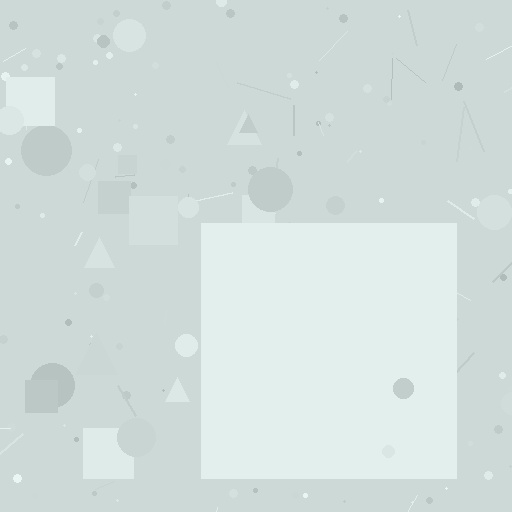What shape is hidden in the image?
A square is hidden in the image.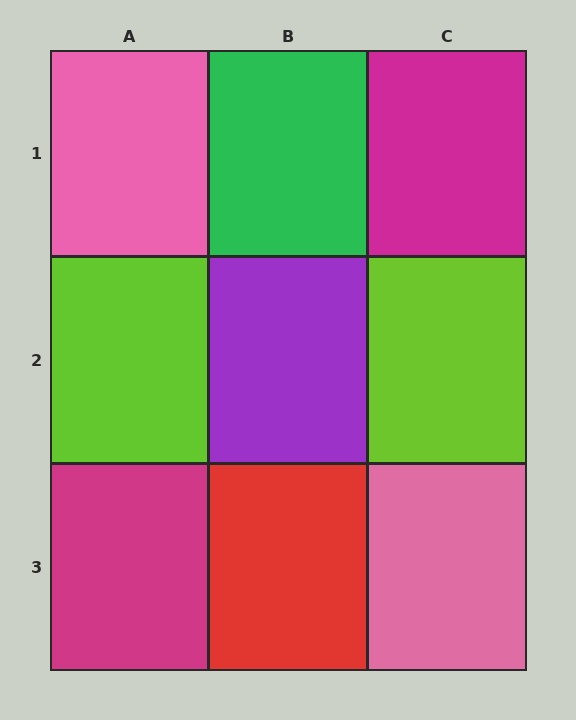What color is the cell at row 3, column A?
Magenta.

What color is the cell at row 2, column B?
Purple.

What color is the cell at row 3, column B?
Red.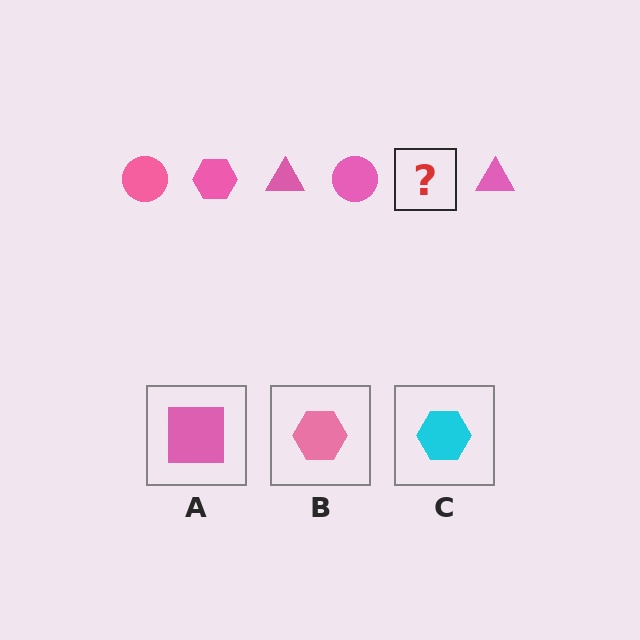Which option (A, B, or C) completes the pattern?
B.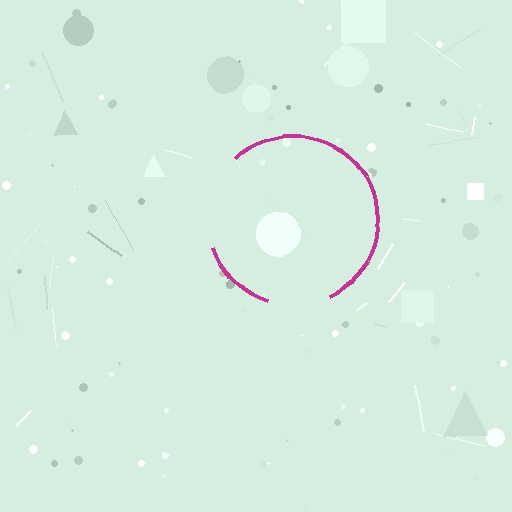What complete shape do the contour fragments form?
The contour fragments form a circle.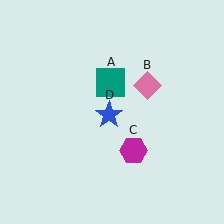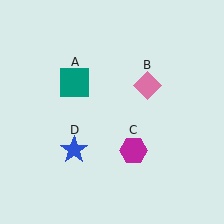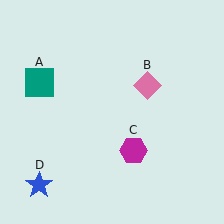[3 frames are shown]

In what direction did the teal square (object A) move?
The teal square (object A) moved left.